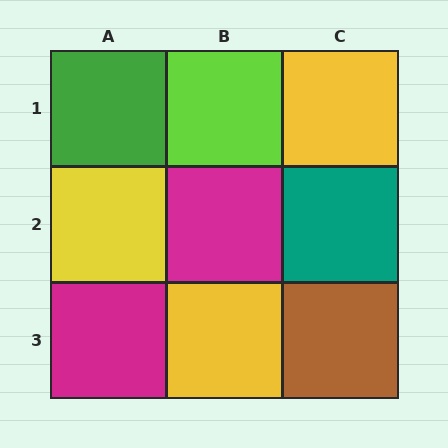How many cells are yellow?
3 cells are yellow.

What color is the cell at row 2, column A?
Yellow.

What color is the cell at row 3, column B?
Yellow.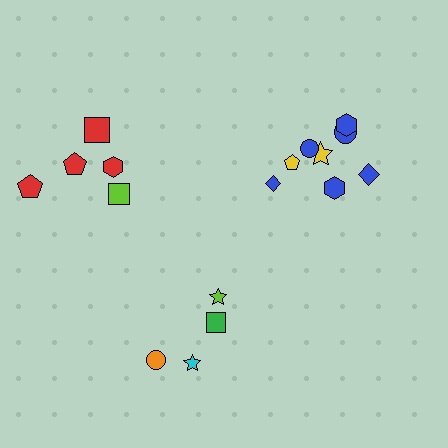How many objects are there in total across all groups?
There are 17 objects.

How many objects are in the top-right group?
There are 8 objects.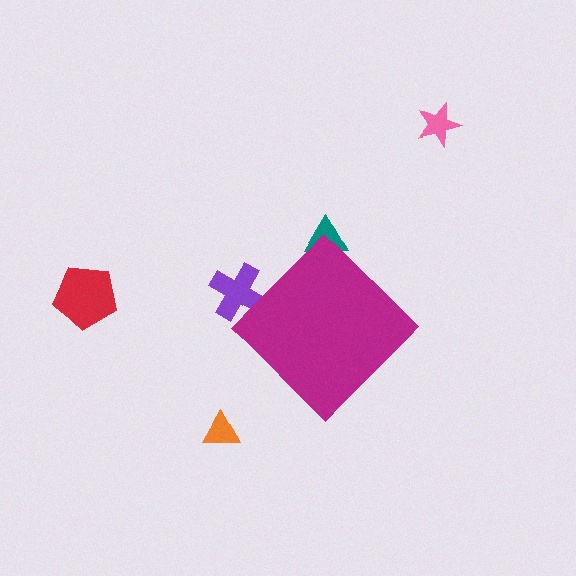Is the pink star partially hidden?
No, the pink star is fully visible.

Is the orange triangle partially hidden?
No, the orange triangle is fully visible.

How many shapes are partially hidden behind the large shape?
2 shapes are partially hidden.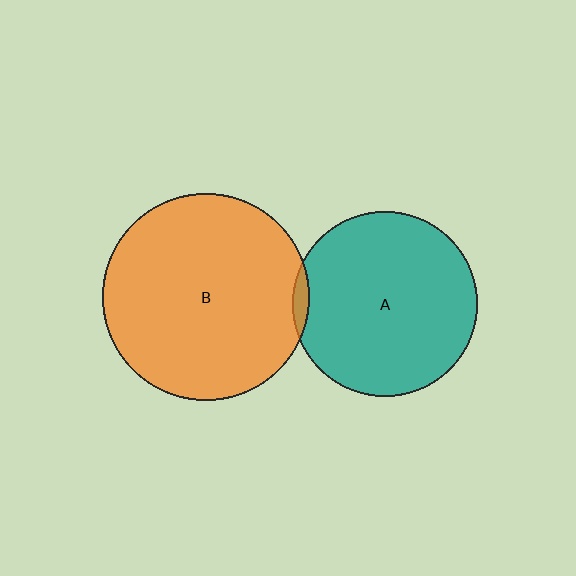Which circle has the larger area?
Circle B (orange).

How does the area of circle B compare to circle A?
Approximately 1.2 times.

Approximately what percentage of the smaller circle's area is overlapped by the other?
Approximately 5%.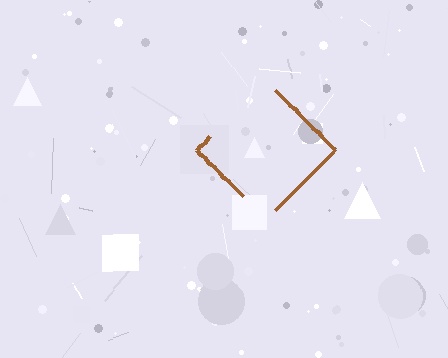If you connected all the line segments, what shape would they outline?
They would outline a diamond.